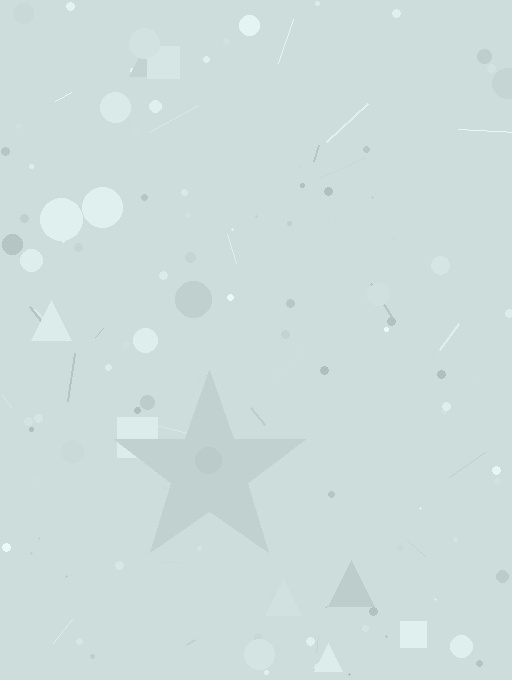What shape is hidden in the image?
A star is hidden in the image.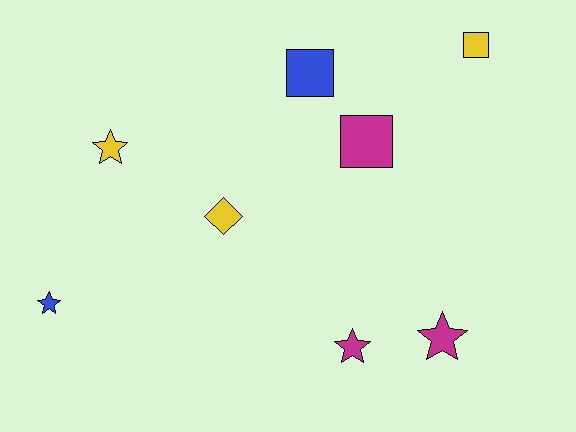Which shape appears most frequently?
Star, with 4 objects.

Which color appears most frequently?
Yellow, with 3 objects.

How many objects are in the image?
There are 8 objects.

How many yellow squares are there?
There is 1 yellow square.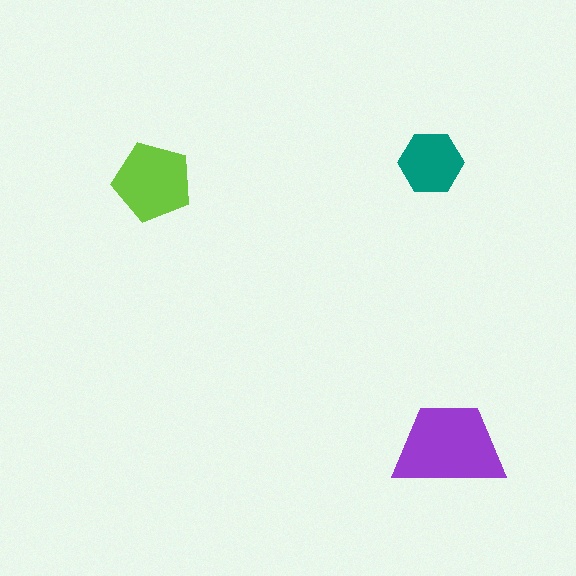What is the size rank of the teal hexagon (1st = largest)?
3rd.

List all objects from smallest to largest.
The teal hexagon, the lime pentagon, the purple trapezoid.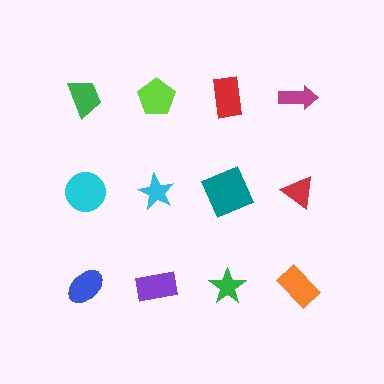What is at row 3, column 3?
A green star.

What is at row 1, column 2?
A lime pentagon.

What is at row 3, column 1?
A blue ellipse.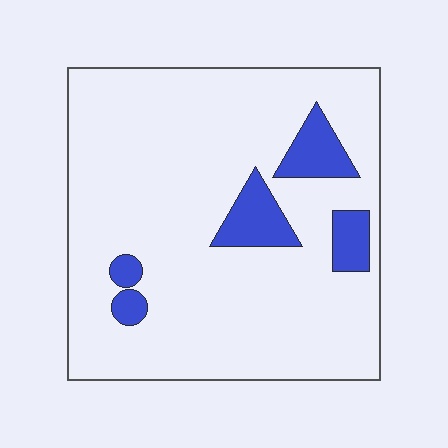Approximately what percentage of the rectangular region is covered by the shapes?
Approximately 10%.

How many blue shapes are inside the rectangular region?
5.